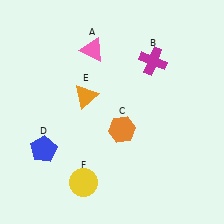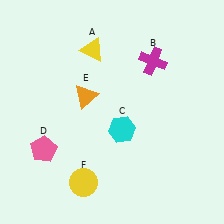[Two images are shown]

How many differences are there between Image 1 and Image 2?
There are 3 differences between the two images.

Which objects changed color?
A changed from pink to yellow. C changed from orange to cyan. D changed from blue to pink.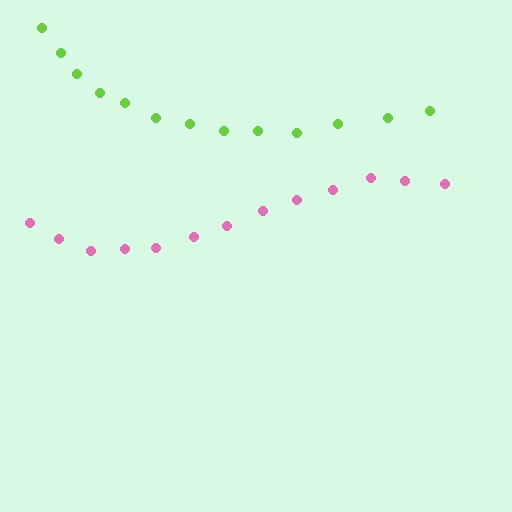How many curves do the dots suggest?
There are 2 distinct paths.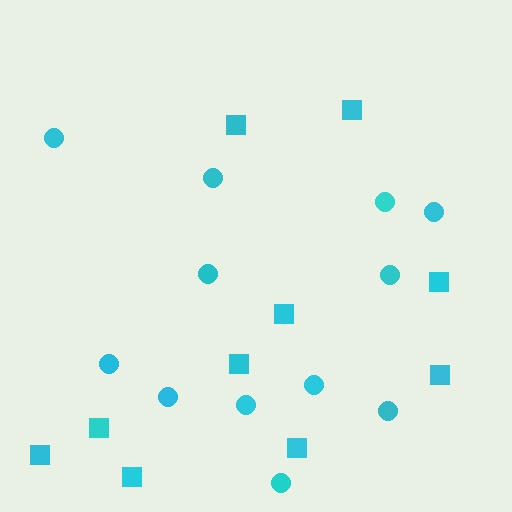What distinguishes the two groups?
There are 2 groups: one group of squares (10) and one group of circles (12).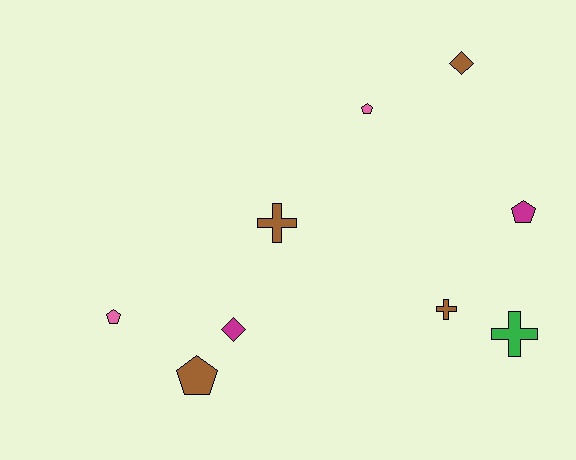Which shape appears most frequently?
Pentagon, with 4 objects.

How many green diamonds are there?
There are no green diamonds.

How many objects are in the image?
There are 9 objects.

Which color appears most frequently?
Brown, with 4 objects.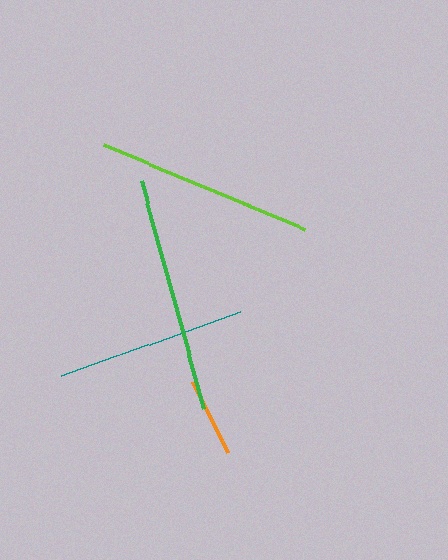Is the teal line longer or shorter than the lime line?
The lime line is longer than the teal line.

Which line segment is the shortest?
The orange line is the shortest at approximately 79 pixels.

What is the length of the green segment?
The green segment is approximately 236 pixels long.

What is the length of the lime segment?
The lime segment is approximately 219 pixels long.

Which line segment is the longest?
The green line is the longest at approximately 236 pixels.